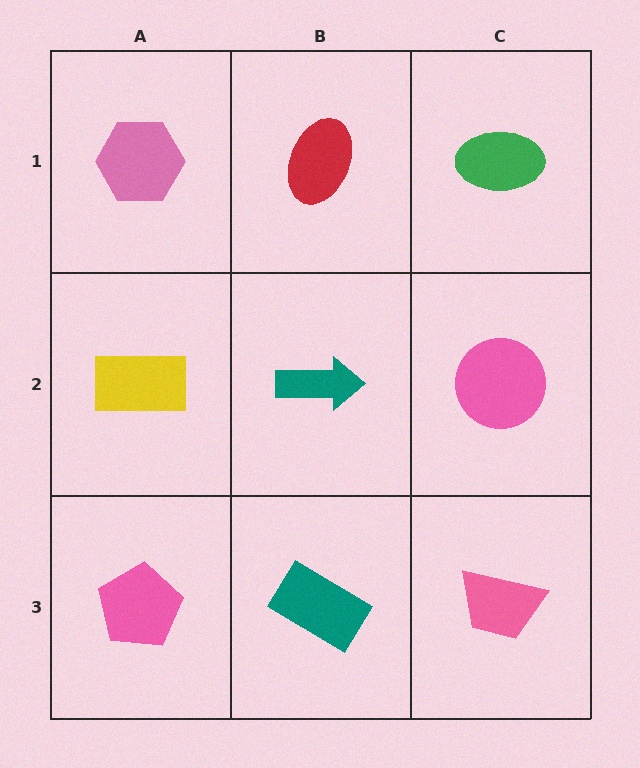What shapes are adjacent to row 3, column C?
A pink circle (row 2, column C), a teal rectangle (row 3, column B).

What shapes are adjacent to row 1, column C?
A pink circle (row 2, column C), a red ellipse (row 1, column B).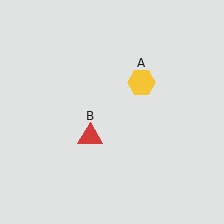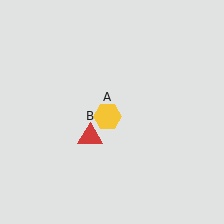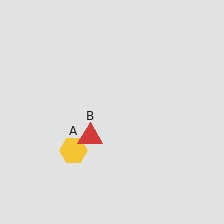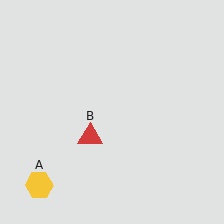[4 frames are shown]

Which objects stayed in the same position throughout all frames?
Red triangle (object B) remained stationary.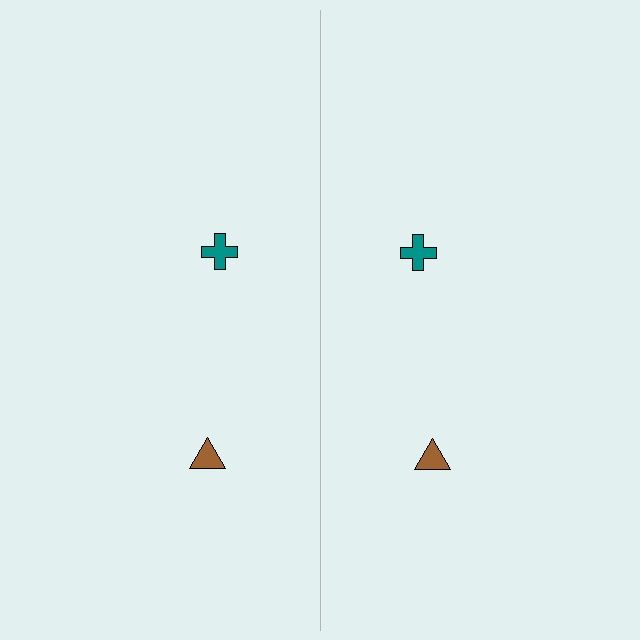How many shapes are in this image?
There are 4 shapes in this image.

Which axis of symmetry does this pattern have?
The pattern has a vertical axis of symmetry running through the center of the image.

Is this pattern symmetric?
Yes, this pattern has bilateral (reflection) symmetry.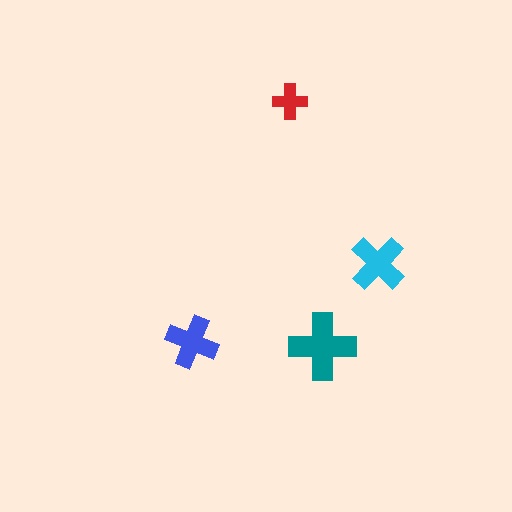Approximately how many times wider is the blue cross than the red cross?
About 1.5 times wider.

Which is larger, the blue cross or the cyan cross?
The cyan one.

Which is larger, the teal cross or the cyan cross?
The teal one.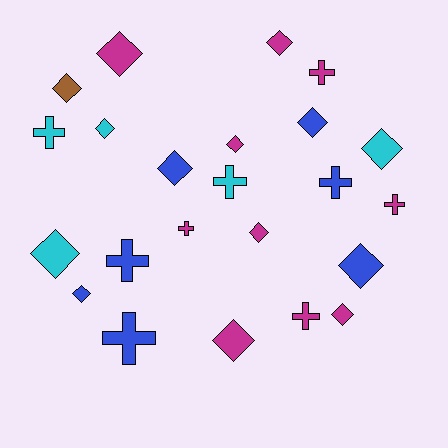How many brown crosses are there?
There are no brown crosses.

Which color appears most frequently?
Magenta, with 10 objects.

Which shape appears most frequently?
Diamond, with 14 objects.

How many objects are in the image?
There are 23 objects.